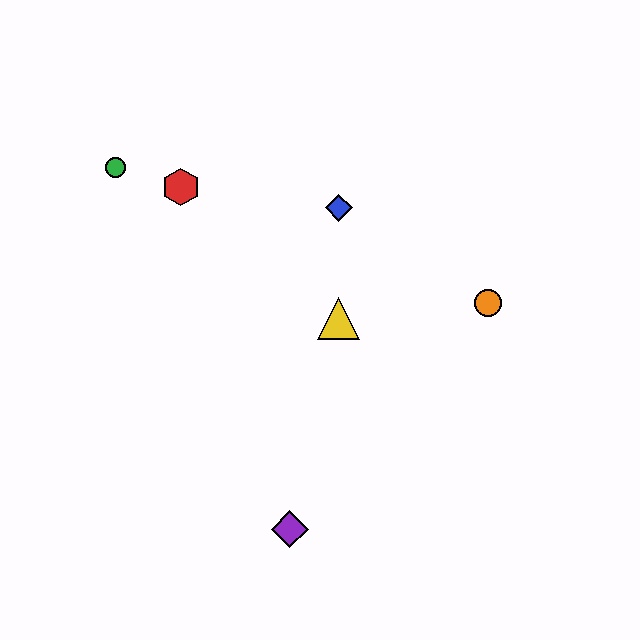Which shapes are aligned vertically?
The blue diamond, the yellow triangle are aligned vertically.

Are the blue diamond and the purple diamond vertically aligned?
No, the blue diamond is at x≈339 and the purple diamond is at x≈290.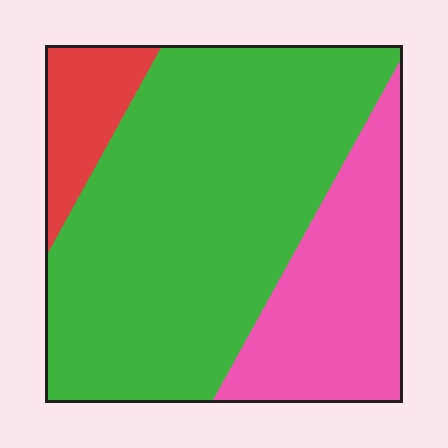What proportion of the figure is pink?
Pink covers roughly 25% of the figure.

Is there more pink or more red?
Pink.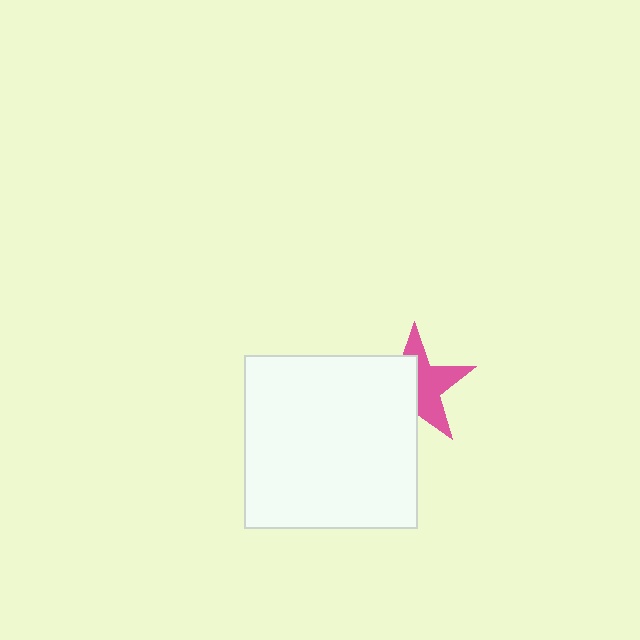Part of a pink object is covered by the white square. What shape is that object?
It is a star.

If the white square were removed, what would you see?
You would see the complete pink star.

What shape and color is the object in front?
The object in front is a white square.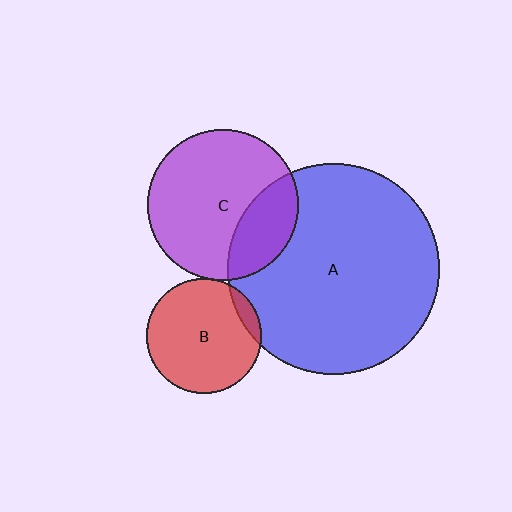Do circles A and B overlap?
Yes.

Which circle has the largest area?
Circle A (blue).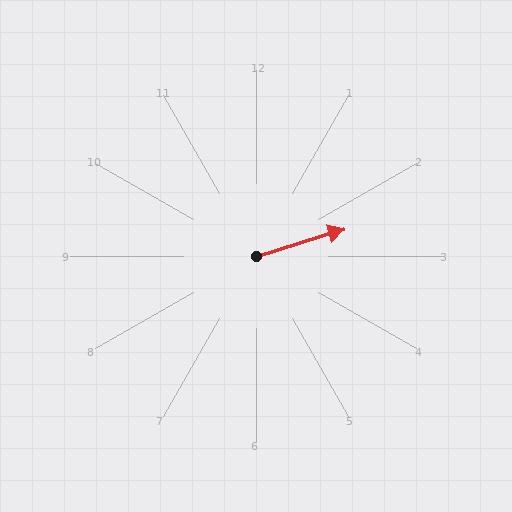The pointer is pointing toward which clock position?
Roughly 2 o'clock.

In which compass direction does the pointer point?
East.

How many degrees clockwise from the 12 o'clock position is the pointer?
Approximately 73 degrees.